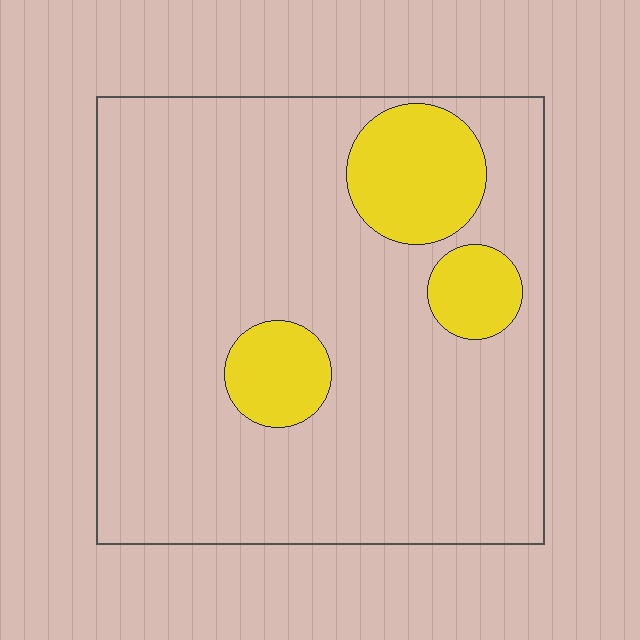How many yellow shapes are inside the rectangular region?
3.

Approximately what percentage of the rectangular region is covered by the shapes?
Approximately 15%.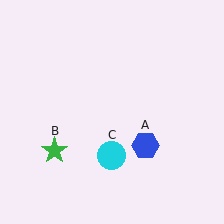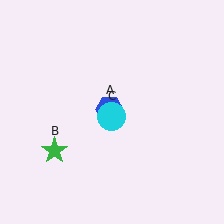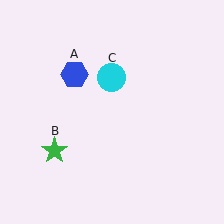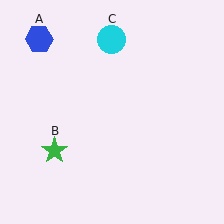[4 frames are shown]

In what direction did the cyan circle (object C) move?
The cyan circle (object C) moved up.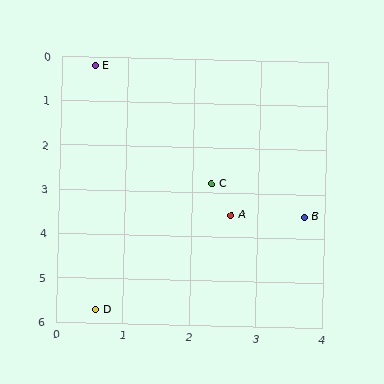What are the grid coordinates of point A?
Point A is at approximately (2.6, 3.5).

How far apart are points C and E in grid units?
Points C and E are about 3.2 grid units apart.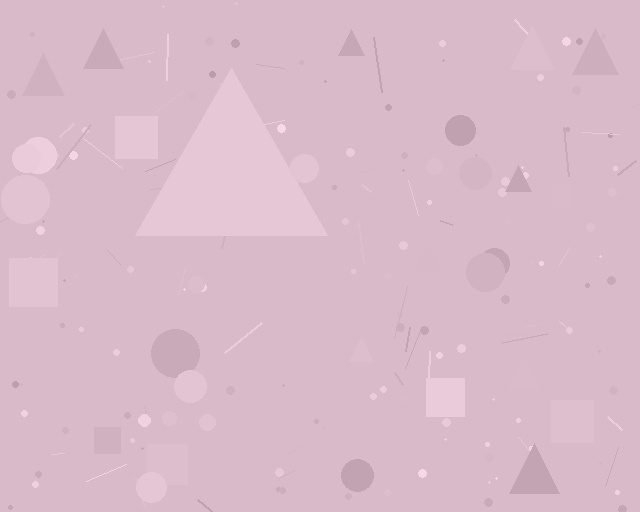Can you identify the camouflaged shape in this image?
The camouflaged shape is a triangle.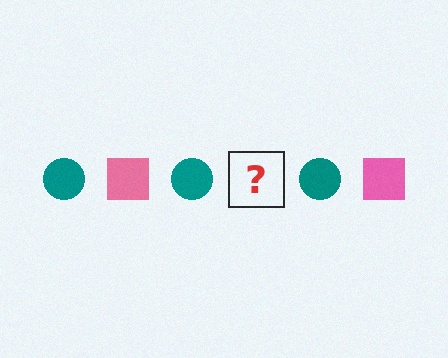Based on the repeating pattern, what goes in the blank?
The blank should be a pink square.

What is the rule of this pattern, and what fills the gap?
The rule is that the pattern alternates between teal circle and pink square. The gap should be filled with a pink square.